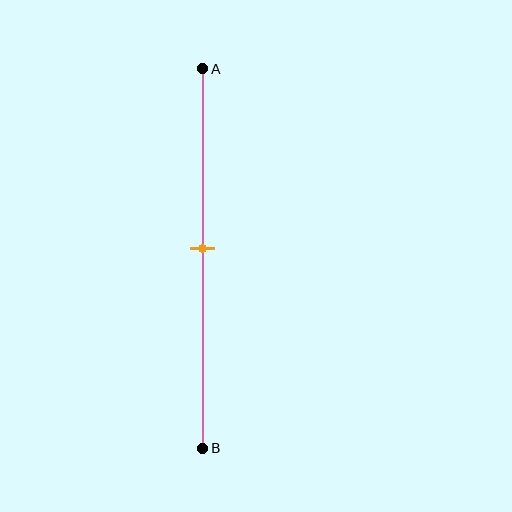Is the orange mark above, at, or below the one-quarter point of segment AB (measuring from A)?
The orange mark is below the one-quarter point of segment AB.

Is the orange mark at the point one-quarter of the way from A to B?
No, the mark is at about 45% from A, not at the 25% one-quarter point.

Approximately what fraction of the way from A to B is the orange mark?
The orange mark is approximately 45% of the way from A to B.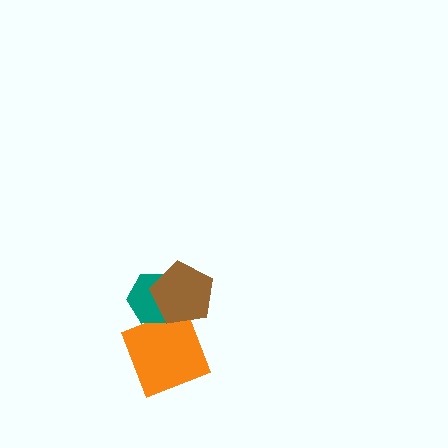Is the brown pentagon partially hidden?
No, no other shape covers it.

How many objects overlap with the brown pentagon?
2 objects overlap with the brown pentagon.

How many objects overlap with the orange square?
2 objects overlap with the orange square.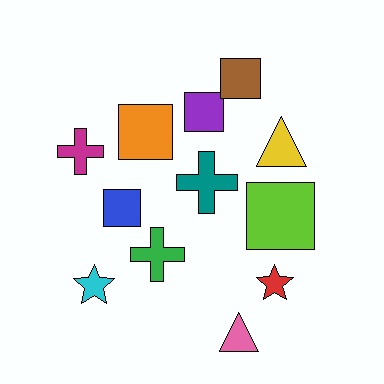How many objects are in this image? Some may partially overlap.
There are 12 objects.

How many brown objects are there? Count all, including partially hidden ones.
There is 1 brown object.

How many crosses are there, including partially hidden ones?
There are 3 crosses.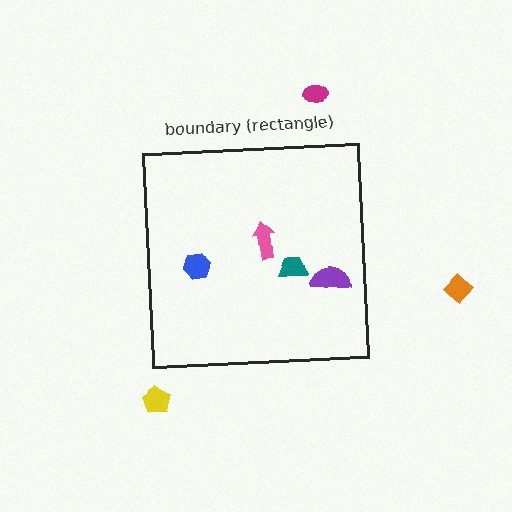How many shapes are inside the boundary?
4 inside, 3 outside.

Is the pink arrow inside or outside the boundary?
Inside.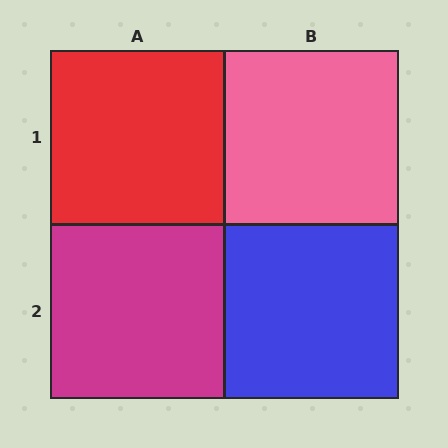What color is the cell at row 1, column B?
Pink.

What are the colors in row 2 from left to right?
Magenta, blue.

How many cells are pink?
1 cell is pink.